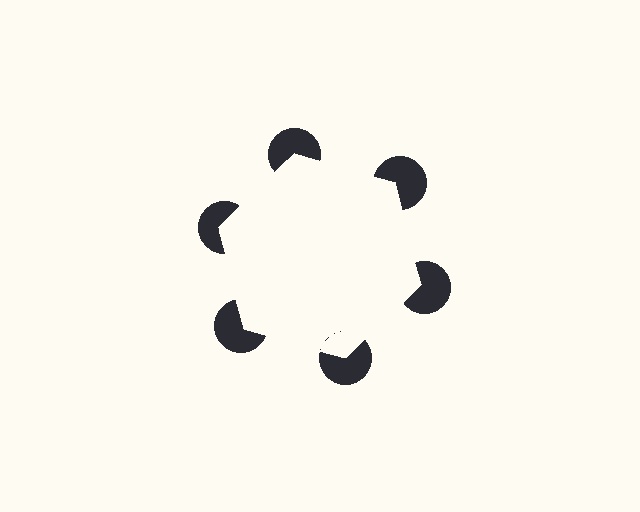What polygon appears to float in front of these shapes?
An illusory hexagon — its edges are inferred from the aligned wedge cuts in the pac-man discs, not physically drawn.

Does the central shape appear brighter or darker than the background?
It typically appears slightly brighter than the background, even though no actual brightness change is drawn.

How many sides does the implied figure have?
6 sides.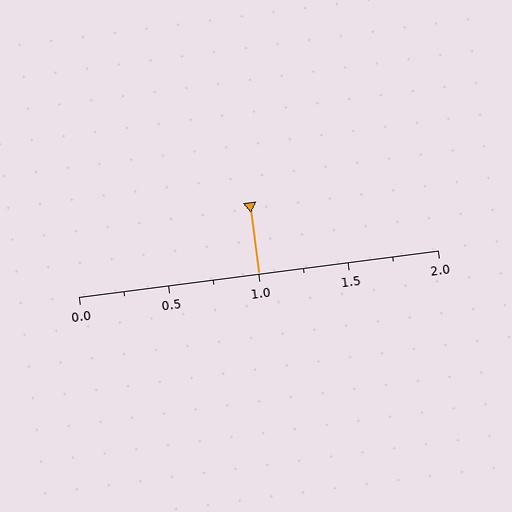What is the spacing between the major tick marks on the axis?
The major ticks are spaced 0.5 apart.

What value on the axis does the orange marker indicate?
The marker indicates approximately 1.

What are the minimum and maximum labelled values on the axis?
The axis runs from 0.0 to 2.0.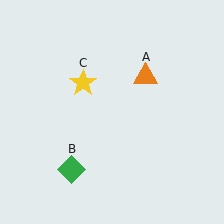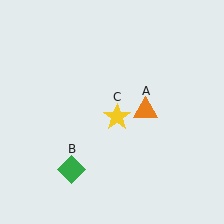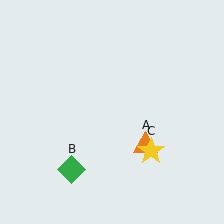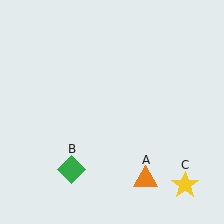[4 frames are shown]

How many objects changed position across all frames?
2 objects changed position: orange triangle (object A), yellow star (object C).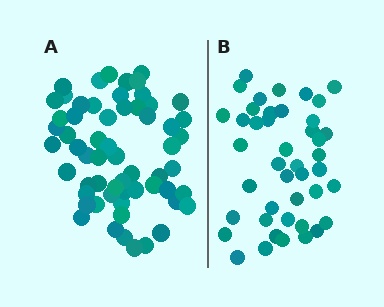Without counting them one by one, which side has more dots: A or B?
Region A (the left region) has more dots.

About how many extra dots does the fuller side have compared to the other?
Region A has approximately 15 more dots than region B.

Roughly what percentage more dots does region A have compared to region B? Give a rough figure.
About 40% more.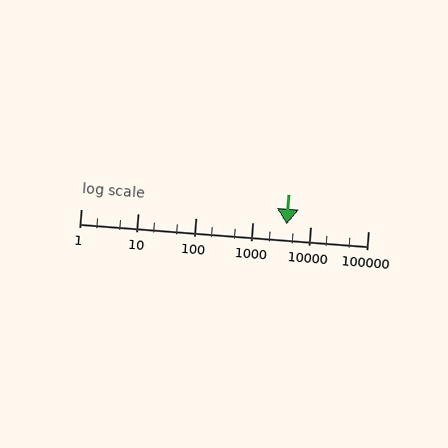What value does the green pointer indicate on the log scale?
The pointer indicates approximately 3800.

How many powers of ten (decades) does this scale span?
The scale spans 5 decades, from 1 to 100000.